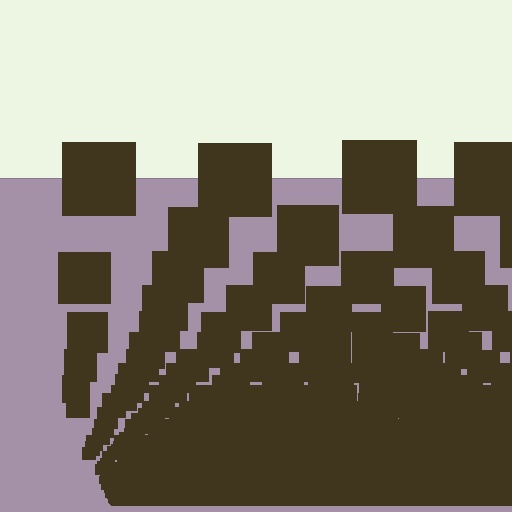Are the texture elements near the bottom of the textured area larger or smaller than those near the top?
Smaller. The gradient is inverted — elements near the bottom are smaller and denser.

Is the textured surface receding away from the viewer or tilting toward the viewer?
The surface appears to tilt toward the viewer. Texture elements get larger and sparser toward the top.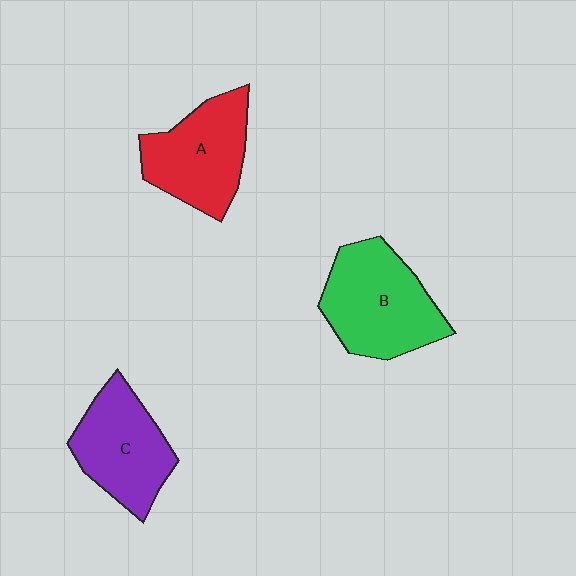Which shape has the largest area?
Shape B (green).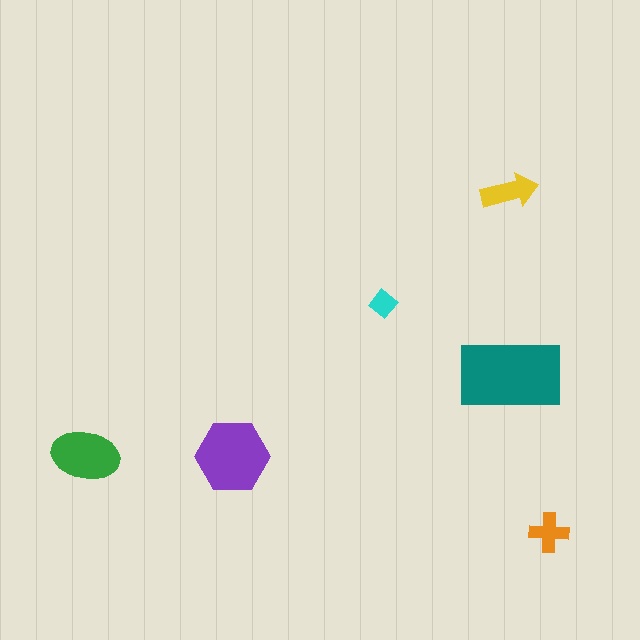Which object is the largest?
The teal rectangle.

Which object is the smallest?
The cyan diamond.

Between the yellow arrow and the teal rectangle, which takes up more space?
The teal rectangle.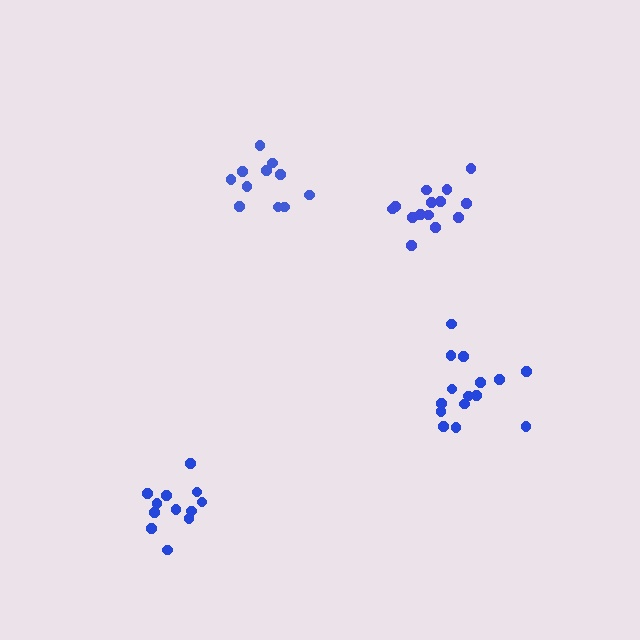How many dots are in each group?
Group 1: 11 dots, Group 2: 15 dots, Group 3: 12 dots, Group 4: 15 dots (53 total).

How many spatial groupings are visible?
There are 4 spatial groupings.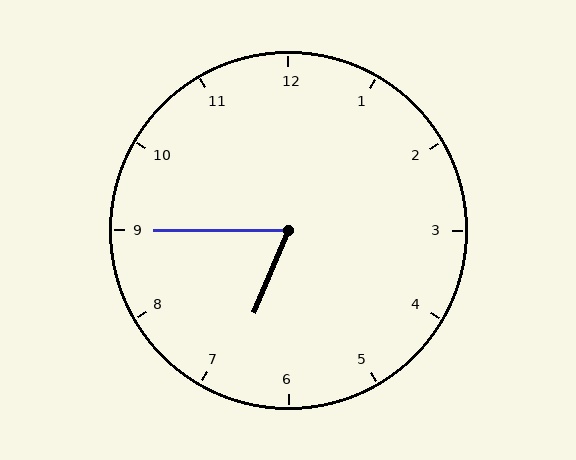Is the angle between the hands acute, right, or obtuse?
It is acute.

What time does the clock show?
6:45.